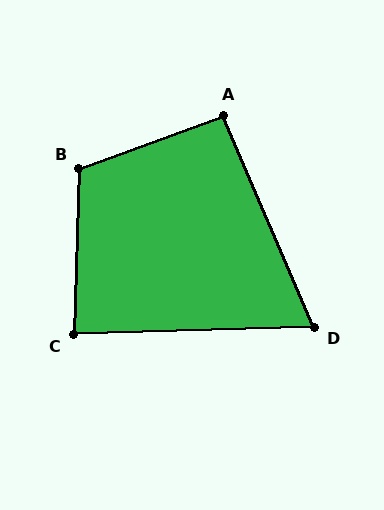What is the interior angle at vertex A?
Approximately 93 degrees (approximately right).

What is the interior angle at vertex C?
Approximately 87 degrees (approximately right).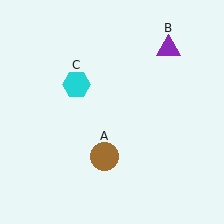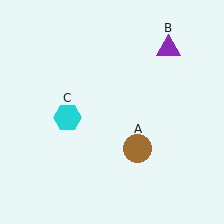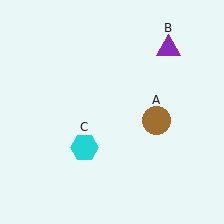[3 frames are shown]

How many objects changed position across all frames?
2 objects changed position: brown circle (object A), cyan hexagon (object C).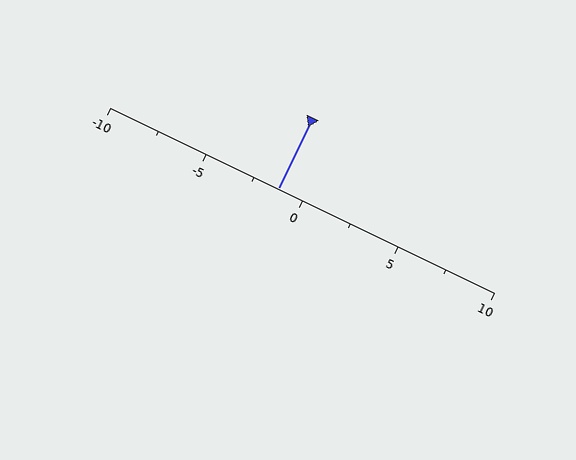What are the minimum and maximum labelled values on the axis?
The axis runs from -10 to 10.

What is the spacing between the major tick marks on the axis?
The major ticks are spaced 5 apart.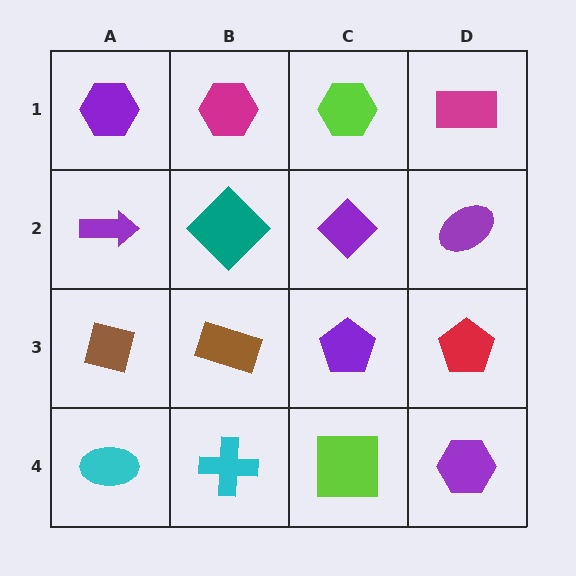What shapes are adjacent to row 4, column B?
A brown rectangle (row 3, column B), a cyan ellipse (row 4, column A), a lime square (row 4, column C).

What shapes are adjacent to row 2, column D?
A magenta rectangle (row 1, column D), a red pentagon (row 3, column D), a purple diamond (row 2, column C).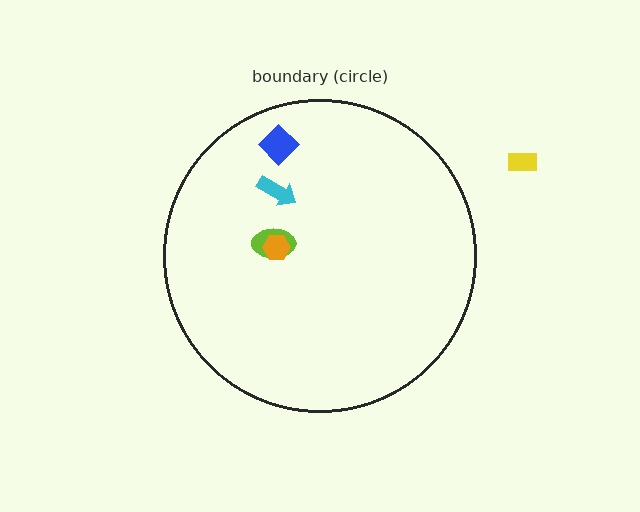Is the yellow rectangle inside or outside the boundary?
Outside.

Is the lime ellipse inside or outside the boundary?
Inside.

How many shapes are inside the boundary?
4 inside, 1 outside.